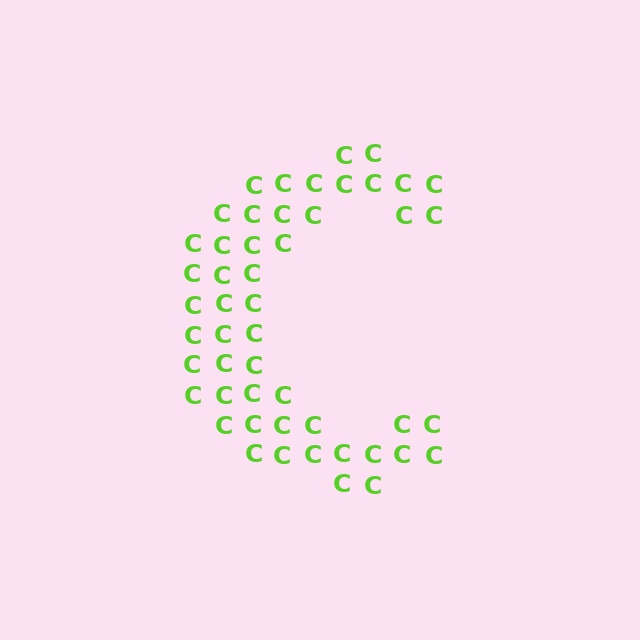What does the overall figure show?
The overall figure shows the letter C.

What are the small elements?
The small elements are letter C's.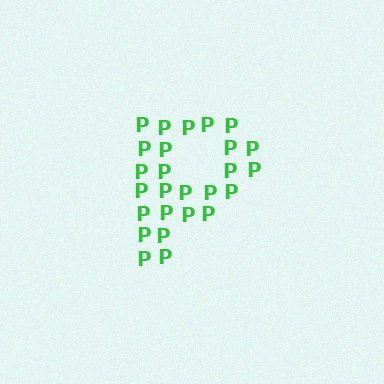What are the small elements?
The small elements are letter P's.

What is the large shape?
The large shape is the letter P.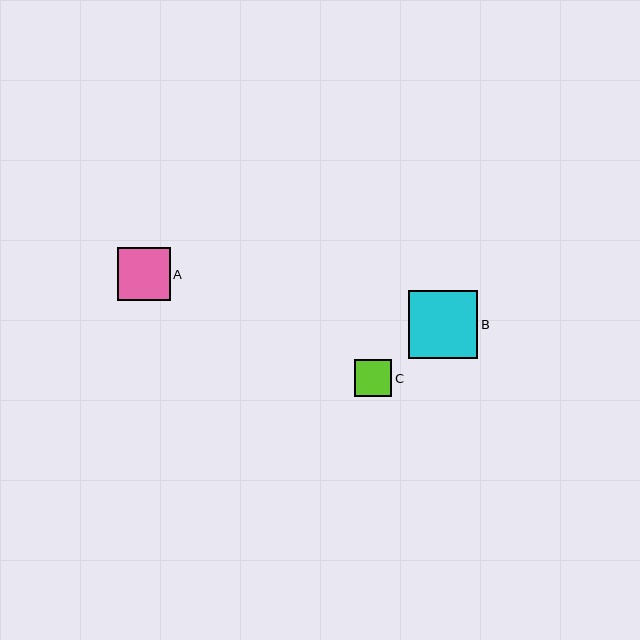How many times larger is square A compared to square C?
Square A is approximately 1.4 times the size of square C.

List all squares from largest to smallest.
From largest to smallest: B, A, C.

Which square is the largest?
Square B is the largest with a size of approximately 69 pixels.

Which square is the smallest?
Square C is the smallest with a size of approximately 38 pixels.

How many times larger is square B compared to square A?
Square B is approximately 1.3 times the size of square A.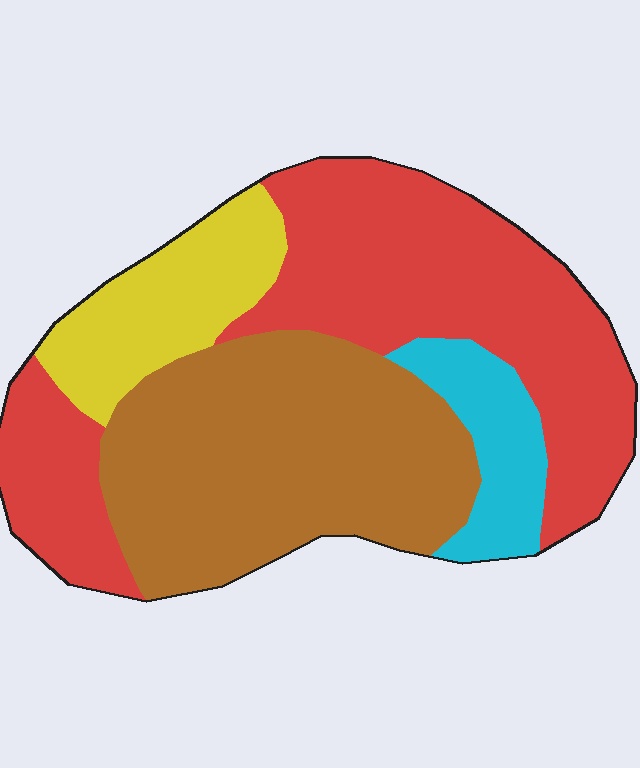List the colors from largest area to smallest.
From largest to smallest: red, brown, yellow, cyan.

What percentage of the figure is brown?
Brown takes up between a third and a half of the figure.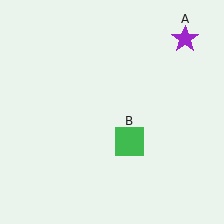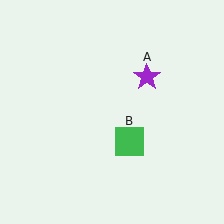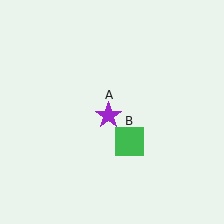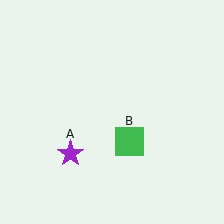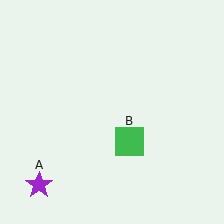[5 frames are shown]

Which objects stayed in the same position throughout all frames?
Green square (object B) remained stationary.